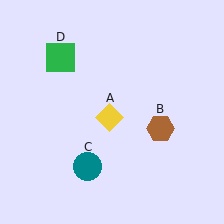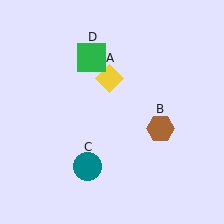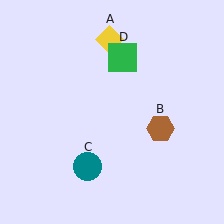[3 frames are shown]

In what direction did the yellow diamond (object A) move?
The yellow diamond (object A) moved up.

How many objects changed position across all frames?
2 objects changed position: yellow diamond (object A), green square (object D).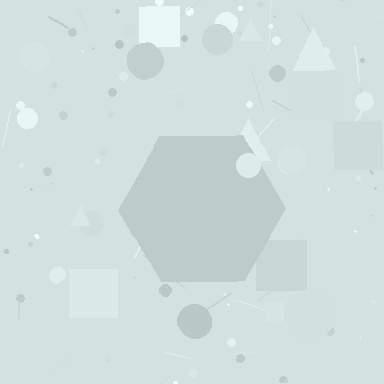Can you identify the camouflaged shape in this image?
The camouflaged shape is a hexagon.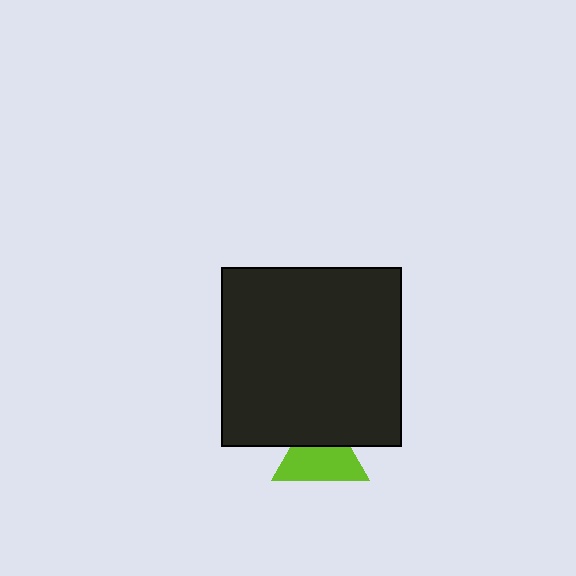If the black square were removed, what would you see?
You would see the complete lime triangle.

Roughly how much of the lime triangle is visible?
About half of it is visible (roughly 63%).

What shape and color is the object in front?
The object in front is a black square.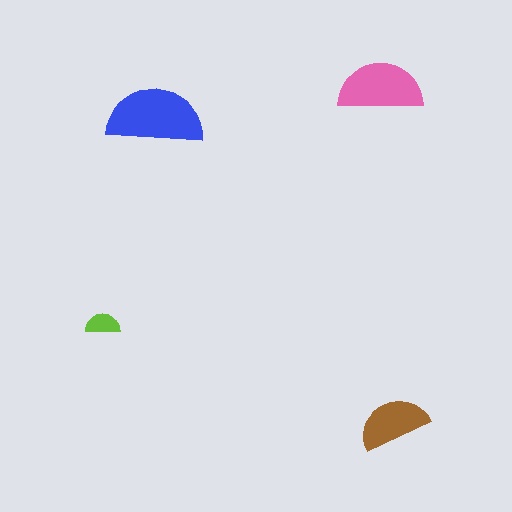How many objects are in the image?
There are 4 objects in the image.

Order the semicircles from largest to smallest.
the blue one, the pink one, the brown one, the lime one.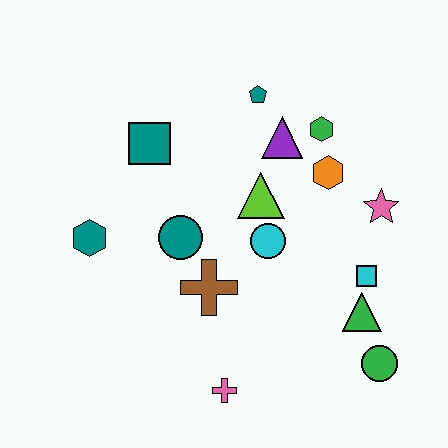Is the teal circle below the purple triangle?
Yes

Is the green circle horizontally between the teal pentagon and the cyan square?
No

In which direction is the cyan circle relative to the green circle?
The cyan circle is above the green circle.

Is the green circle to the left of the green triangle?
No